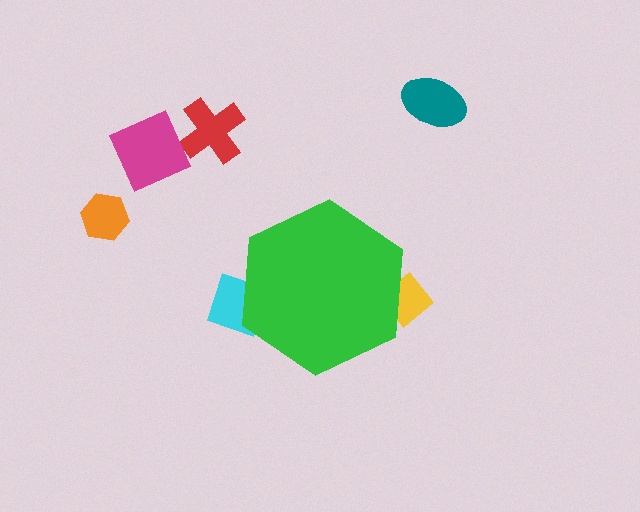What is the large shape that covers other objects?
A green hexagon.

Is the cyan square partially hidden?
Yes, the cyan square is partially hidden behind the green hexagon.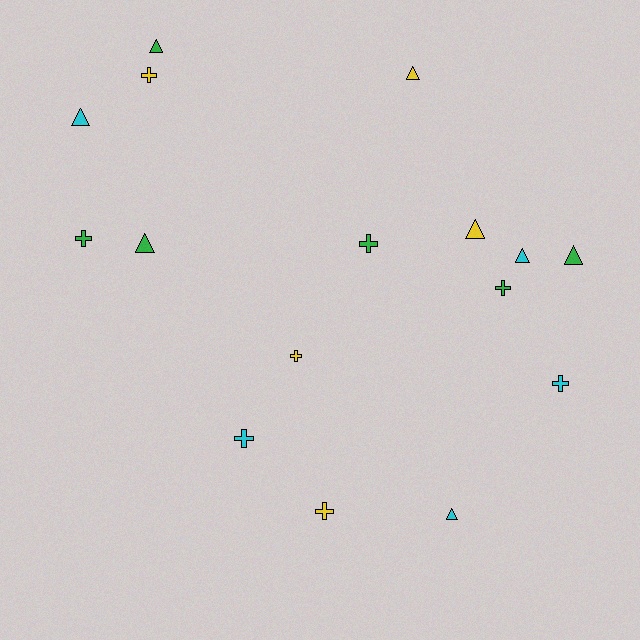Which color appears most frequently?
Green, with 6 objects.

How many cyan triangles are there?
There are 3 cyan triangles.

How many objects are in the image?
There are 16 objects.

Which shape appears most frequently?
Cross, with 8 objects.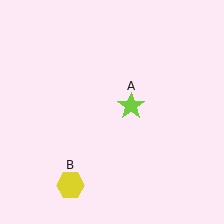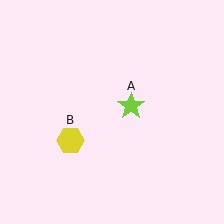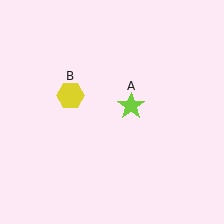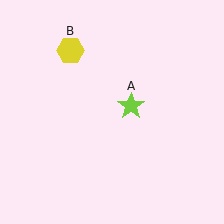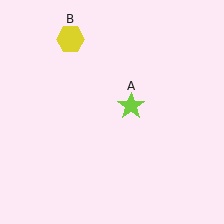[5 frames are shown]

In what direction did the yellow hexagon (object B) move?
The yellow hexagon (object B) moved up.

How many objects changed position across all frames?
1 object changed position: yellow hexagon (object B).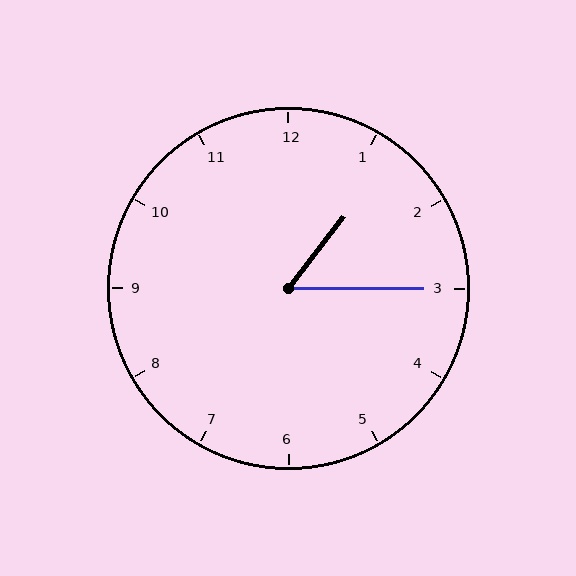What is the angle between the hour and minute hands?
Approximately 52 degrees.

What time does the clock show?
1:15.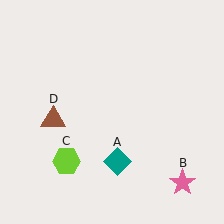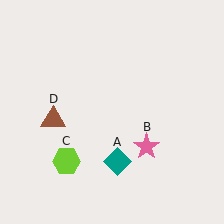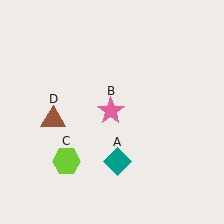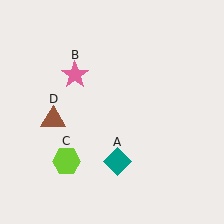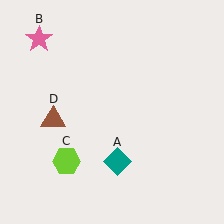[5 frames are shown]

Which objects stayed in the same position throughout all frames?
Teal diamond (object A) and lime hexagon (object C) and brown triangle (object D) remained stationary.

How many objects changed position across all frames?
1 object changed position: pink star (object B).